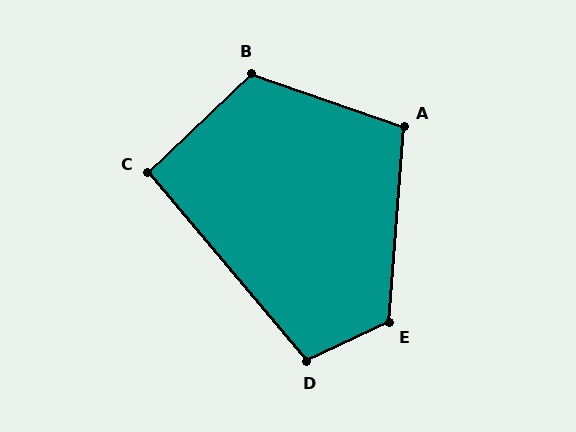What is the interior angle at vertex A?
Approximately 105 degrees (obtuse).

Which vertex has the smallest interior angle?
C, at approximately 94 degrees.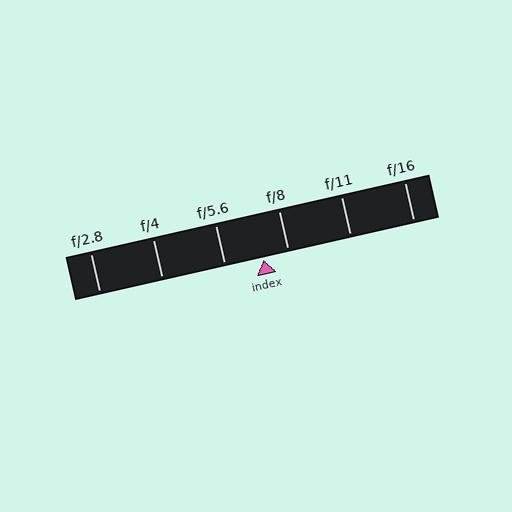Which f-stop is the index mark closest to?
The index mark is closest to f/8.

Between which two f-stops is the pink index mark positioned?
The index mark is between f/5.6 and f/8.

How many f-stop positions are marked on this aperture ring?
There are 6 f-stop positions marked.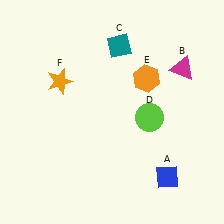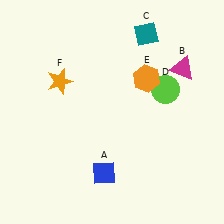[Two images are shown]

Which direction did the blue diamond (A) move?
The blue diamond (A) moved left.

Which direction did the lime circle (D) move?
The lime circle (D) moved up.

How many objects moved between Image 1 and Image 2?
3 objects moved between the two images.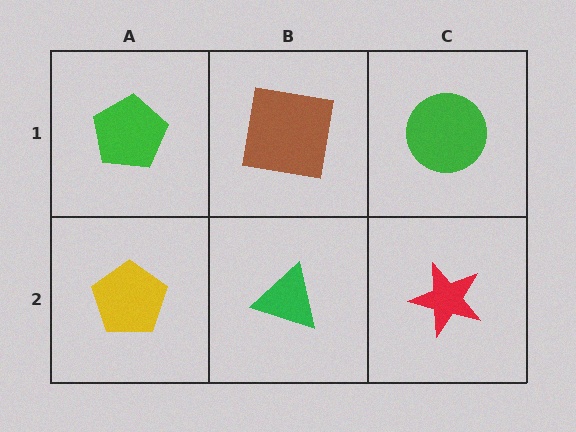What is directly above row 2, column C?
A green circle.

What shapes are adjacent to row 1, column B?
A green triangle (row 2, column B), a green pentagon (row 1, column A), a green circle (row 1, column C).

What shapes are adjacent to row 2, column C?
A green circle (row 1, column C), a green triangle (row 2, column B).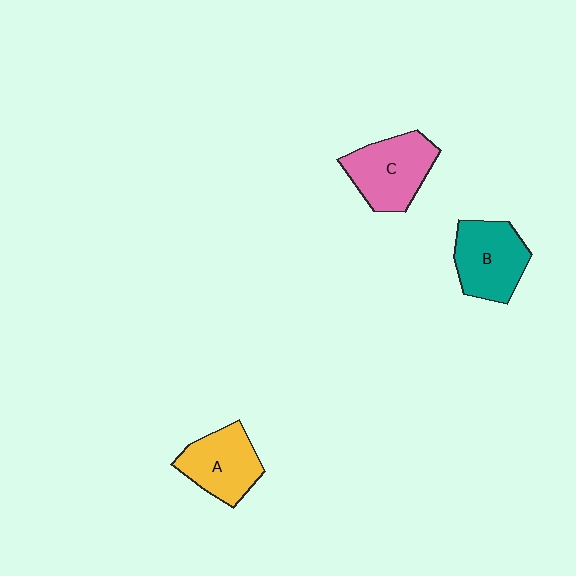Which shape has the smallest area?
Shape A (yellow).